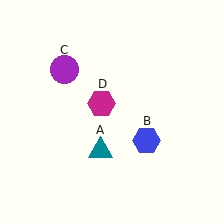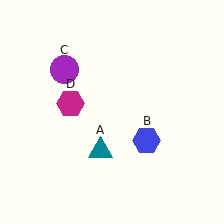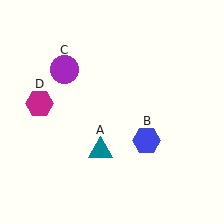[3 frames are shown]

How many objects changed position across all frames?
1 object changed position: magenta hexagon (object D).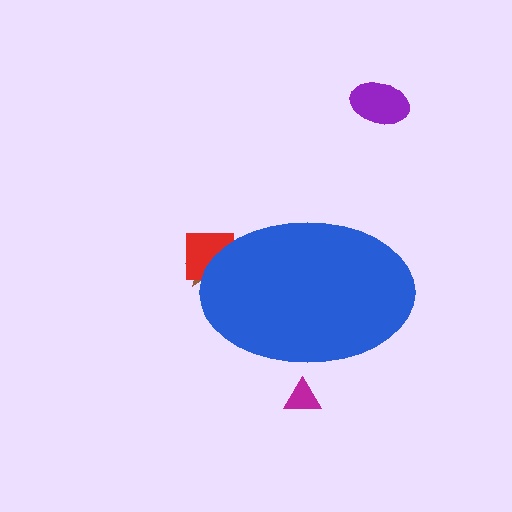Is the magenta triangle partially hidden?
Yes, the magenta triangle is partially hidden behind the blue ellipse.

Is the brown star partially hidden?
Yes, the brown star is partially hidden behind the blue ellipse.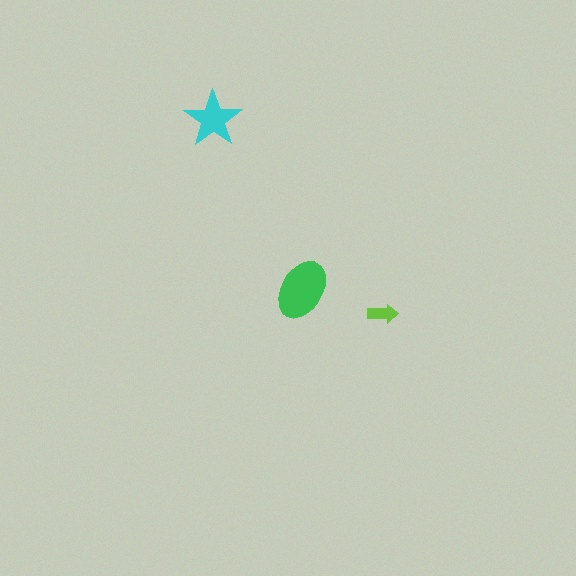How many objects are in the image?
There are 3 objects in the image.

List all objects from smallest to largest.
The lime arrow, the cyan star, the green ellipse.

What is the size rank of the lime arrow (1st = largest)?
3rd.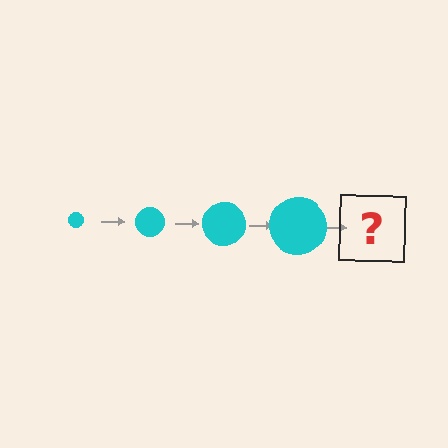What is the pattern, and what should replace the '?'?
The pattern is that the circle gets progressively larger each step. The '?' should be a cyan circle, larger than the previous one.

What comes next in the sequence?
The next element should be a cyan circle, larger than the previous one.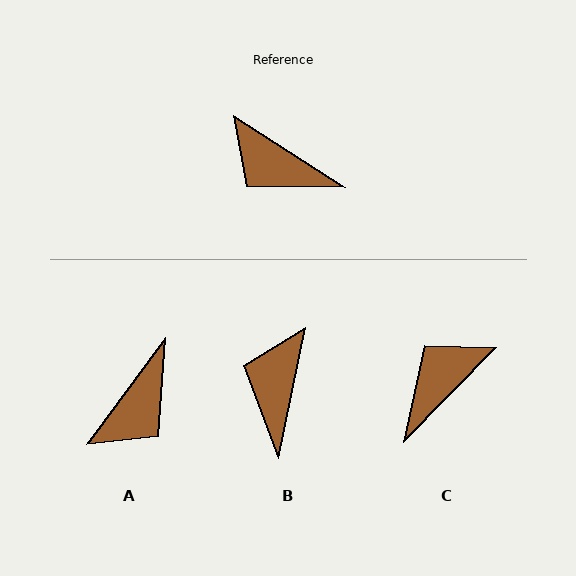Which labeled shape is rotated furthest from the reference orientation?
C, about 101 degrees away.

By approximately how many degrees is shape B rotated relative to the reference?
Approximately 69 degrees clockwise.